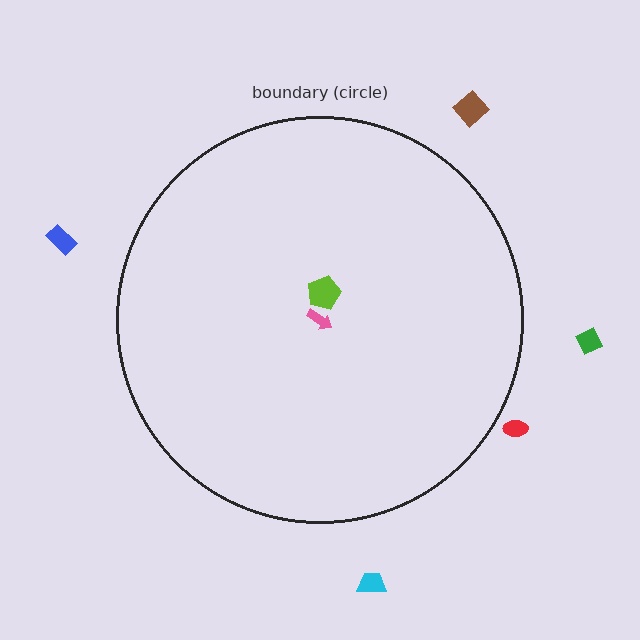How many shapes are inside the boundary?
2 inside, 5 outside.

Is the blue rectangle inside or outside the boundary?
Outside.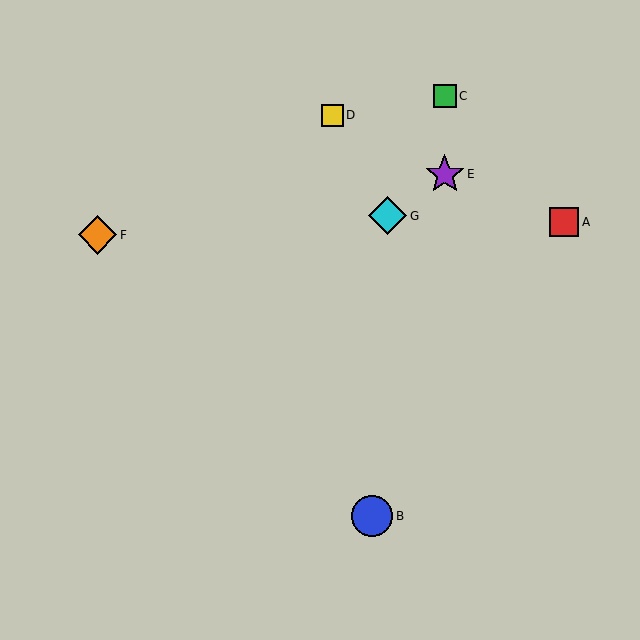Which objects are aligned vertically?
Objects C, E are aligned vertically.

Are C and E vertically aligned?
Yes, both are at x≈445.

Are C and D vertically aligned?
No, C is at x≈445 and D is at x≈332.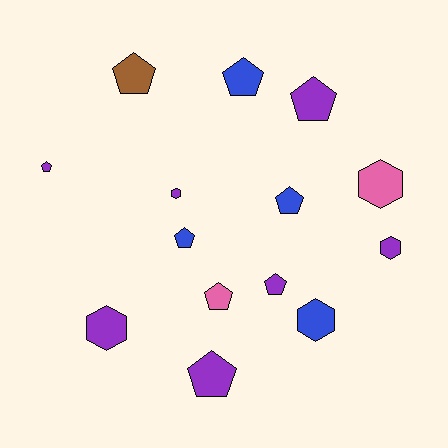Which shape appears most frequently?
Pentagon, with 9 objects.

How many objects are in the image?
There are 14 objects.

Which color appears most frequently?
Purple, with 7 objects.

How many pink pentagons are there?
There is 1 pink pentagon.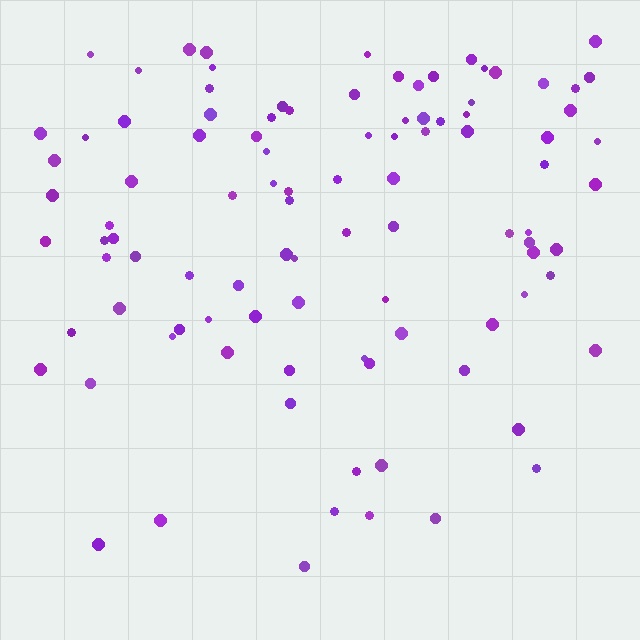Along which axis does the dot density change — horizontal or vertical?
Vertical.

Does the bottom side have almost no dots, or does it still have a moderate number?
Still a moderate number, just noticeably fewer than the top.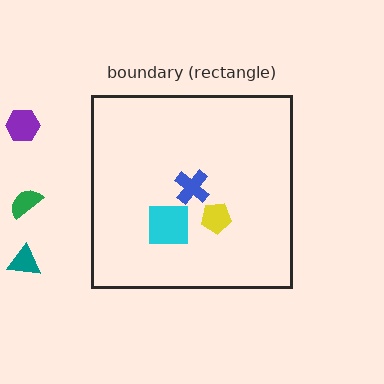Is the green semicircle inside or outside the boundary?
Outside.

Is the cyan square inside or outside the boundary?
Inside.